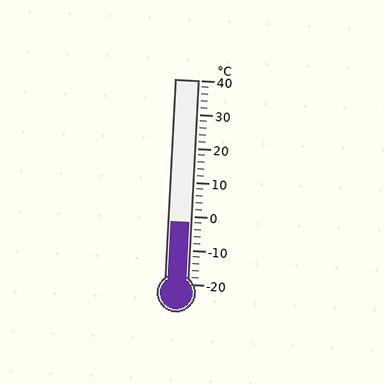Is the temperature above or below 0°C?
The temperature is below 0°C.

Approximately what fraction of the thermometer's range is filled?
The thermometer is filled to approximately 30% of its range.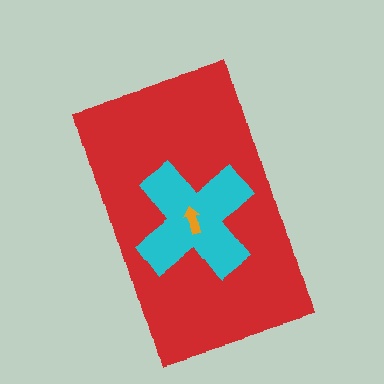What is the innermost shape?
The orange arrow.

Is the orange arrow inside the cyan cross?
Yes.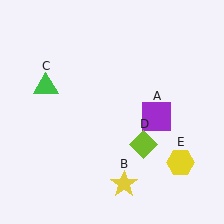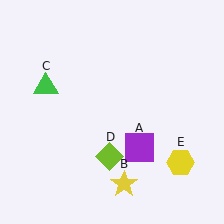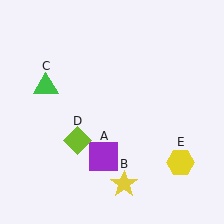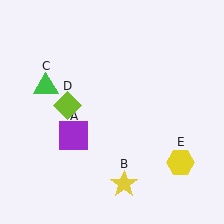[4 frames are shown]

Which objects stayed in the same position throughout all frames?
Yellow star (object B) and green triangle (object C) and yellow hexagon (object E) remained stationary.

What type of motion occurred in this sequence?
The purple square (object A), lime diamond (object D) rotated clockwise around the center of the scene.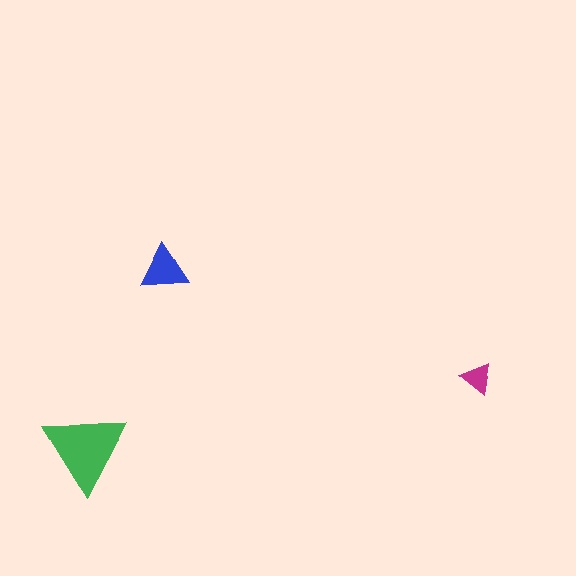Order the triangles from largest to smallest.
the green one, the blue one, the magenta one.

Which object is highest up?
The blue triangle is topmost.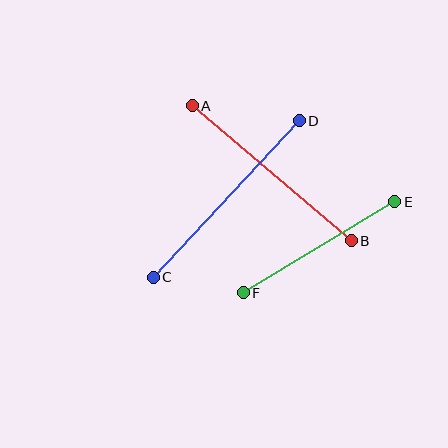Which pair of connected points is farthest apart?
Points C and D are farthest apart.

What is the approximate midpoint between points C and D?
The midpoint is at approximately (226, 199) pixels.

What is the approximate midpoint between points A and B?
The midpoint is at approximately (272, 173) pixels.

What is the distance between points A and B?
The distance is approximately 208 pixels.